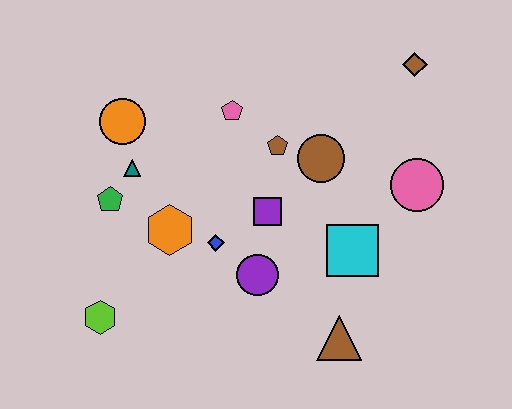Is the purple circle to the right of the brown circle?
No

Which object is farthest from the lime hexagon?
The brown diamond is farthest from the lime hexagon.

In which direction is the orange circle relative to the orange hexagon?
The orange circle is above the orange hexagon.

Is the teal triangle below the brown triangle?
No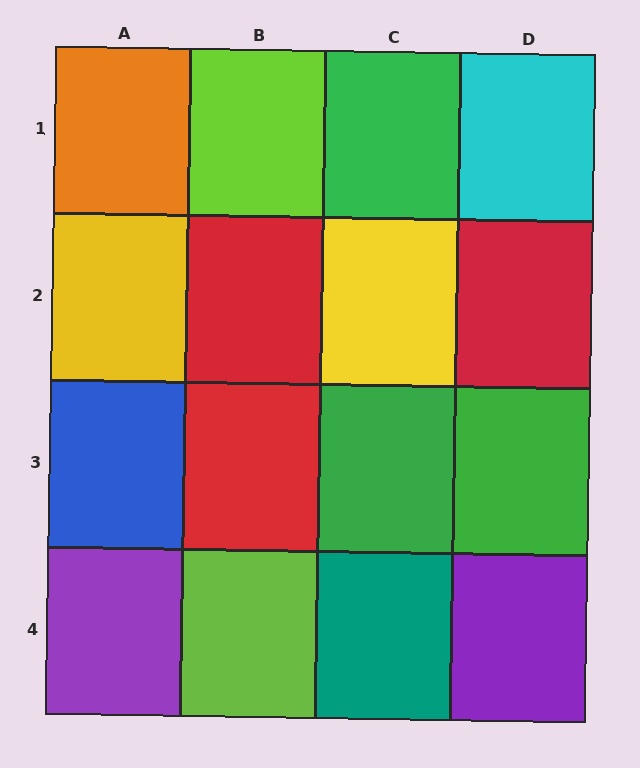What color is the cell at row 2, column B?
Red.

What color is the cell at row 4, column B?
Lime.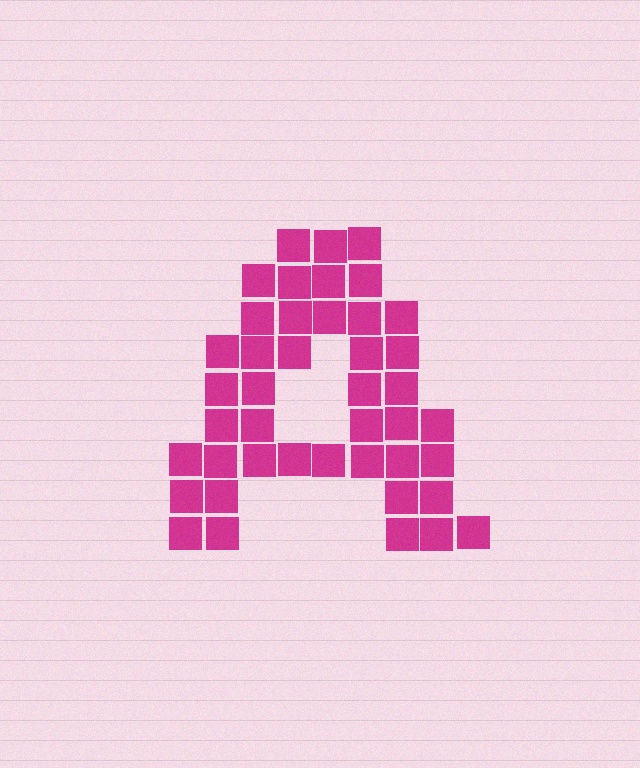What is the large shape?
The large shape is the letter A.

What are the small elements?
The small elements are squares.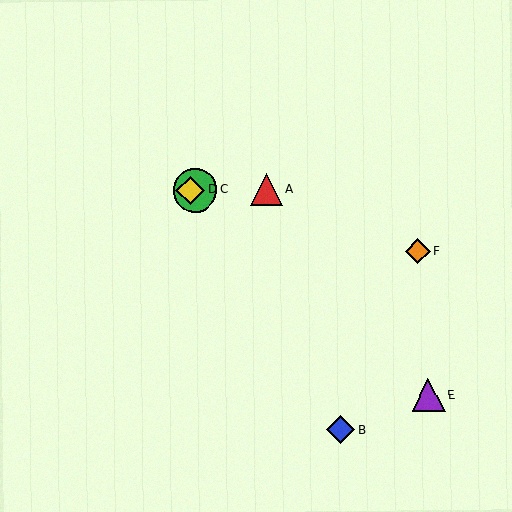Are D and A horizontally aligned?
Yes, both are at y≈190.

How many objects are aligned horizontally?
3 objects (A, C, D) are aligned horizontally.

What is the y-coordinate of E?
Object E is at y≈395.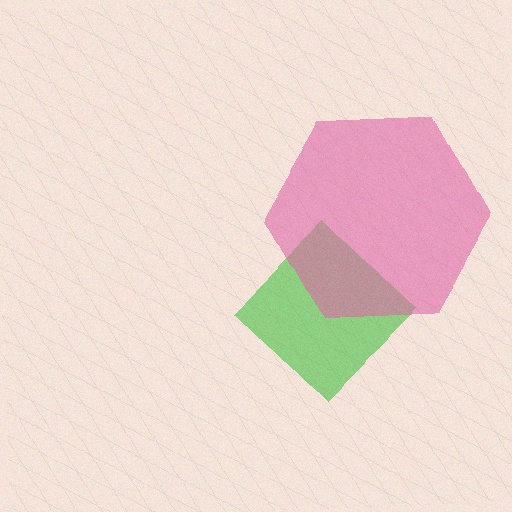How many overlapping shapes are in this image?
There are 2 overlapping shapes in the image.